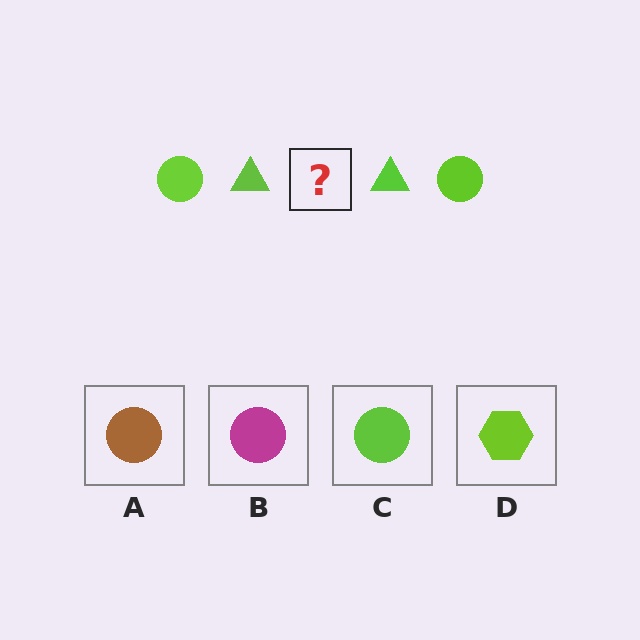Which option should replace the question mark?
Option C.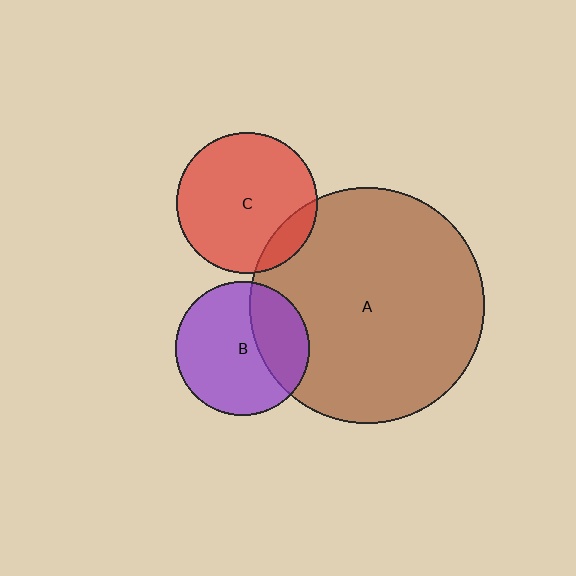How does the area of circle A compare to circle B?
Approximately 3.1 times.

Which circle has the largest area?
Circle A (brown).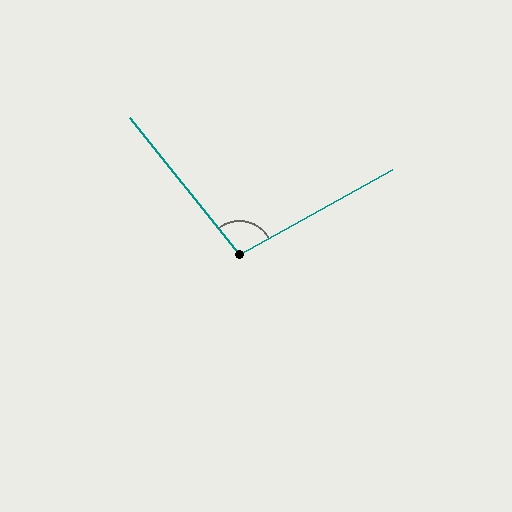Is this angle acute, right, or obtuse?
It is obtuse.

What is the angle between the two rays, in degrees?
Approximately 100 degrees.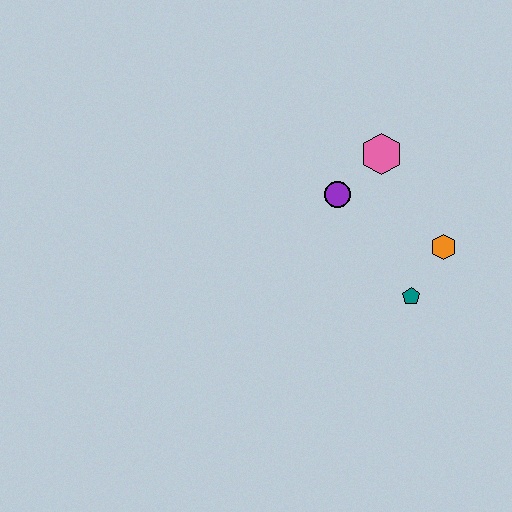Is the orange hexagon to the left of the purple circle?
No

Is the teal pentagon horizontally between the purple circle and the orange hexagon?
Yes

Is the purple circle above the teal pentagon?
Yes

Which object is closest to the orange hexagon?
The teal pentagon is closest to the orange hexagon.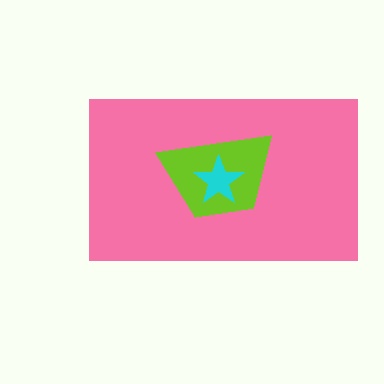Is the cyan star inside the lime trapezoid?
Yes.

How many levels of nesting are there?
3.